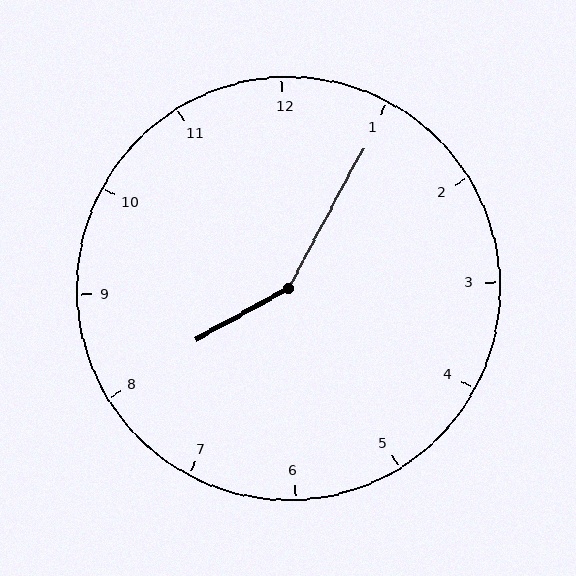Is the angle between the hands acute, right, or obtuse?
It is obtuse.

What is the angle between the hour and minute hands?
Approximately 148 degrees.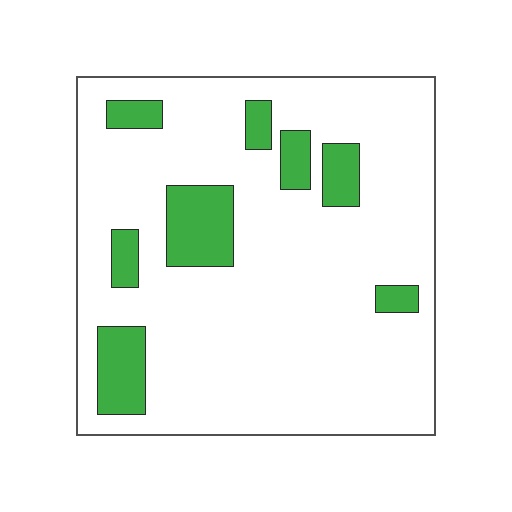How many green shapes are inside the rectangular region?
8.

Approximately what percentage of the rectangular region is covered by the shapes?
Approximately 15%.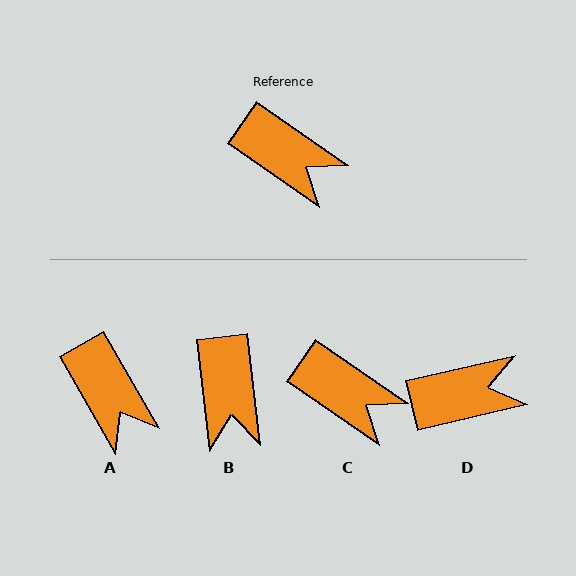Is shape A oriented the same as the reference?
No, it is off by about 25 degrees.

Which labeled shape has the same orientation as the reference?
C.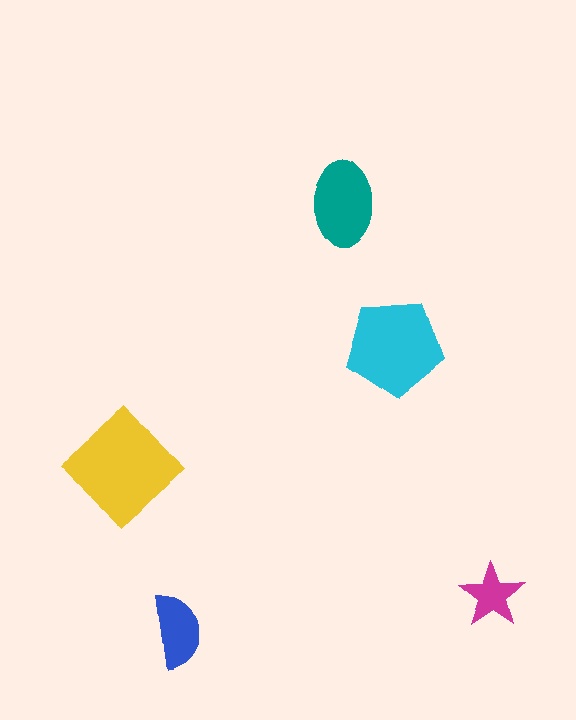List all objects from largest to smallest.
The yellow diamond, the cyan pentagon, the teal ellipse, the blue semicircle, the magenta star.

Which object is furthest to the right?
The magenta star is rightmost.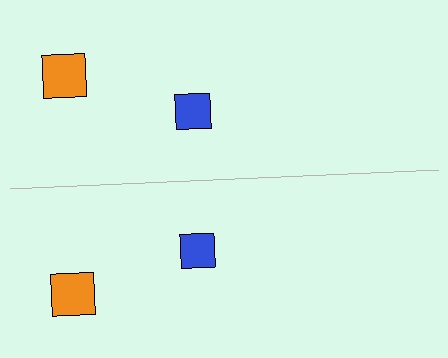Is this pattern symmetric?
Yes, this pattern has bilateral (reflection) symmetry.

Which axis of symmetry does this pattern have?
The pattern has a horizontal axis of symmetry running through the center of the image.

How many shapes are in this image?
There are 4 shapes in this image.